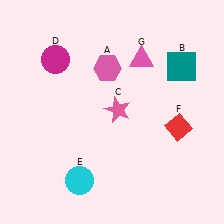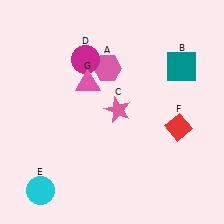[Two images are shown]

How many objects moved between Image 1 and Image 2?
3 objects moved between the two images.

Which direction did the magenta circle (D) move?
The magenta circle (D) moved right.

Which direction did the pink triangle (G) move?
The pink triangle (G) moved left.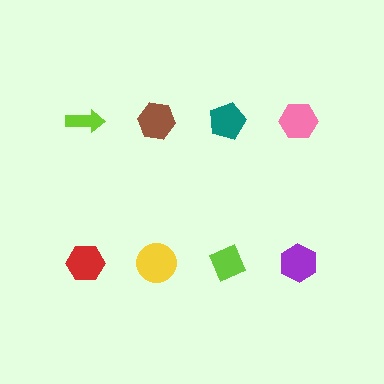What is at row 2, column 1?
A red hexagon.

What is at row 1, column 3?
A teal pentagon.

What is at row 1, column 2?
A brown hexagon.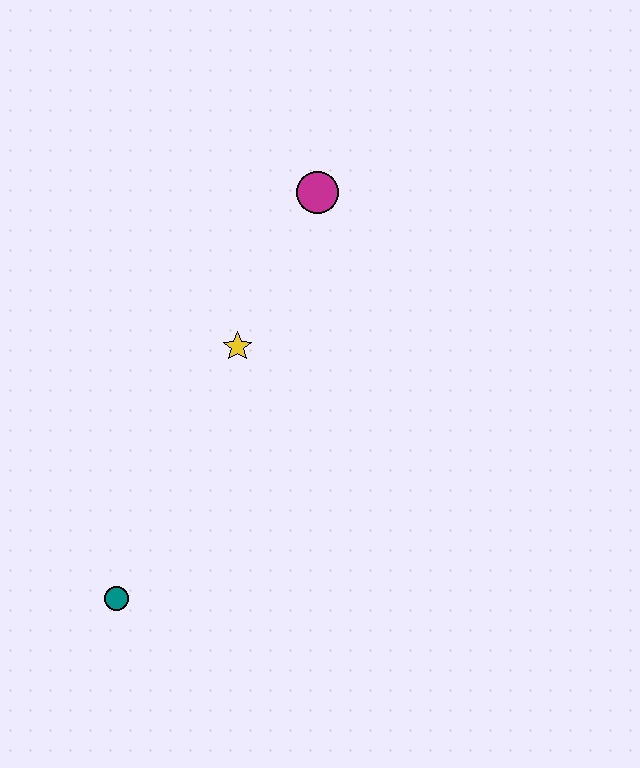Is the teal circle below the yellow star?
Yes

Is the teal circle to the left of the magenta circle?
Yes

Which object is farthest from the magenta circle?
The teal circle is farthest from the magenta circle.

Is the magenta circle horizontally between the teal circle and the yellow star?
No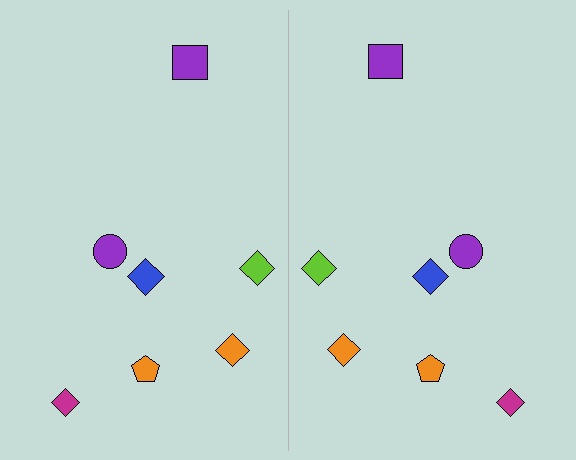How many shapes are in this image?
There are 14 shapes in this image.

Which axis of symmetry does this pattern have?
The pattern has a vertical axis of symmetry running through the center of the image.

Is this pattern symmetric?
Yes, this pattern has bilateral (reflection) symmetry.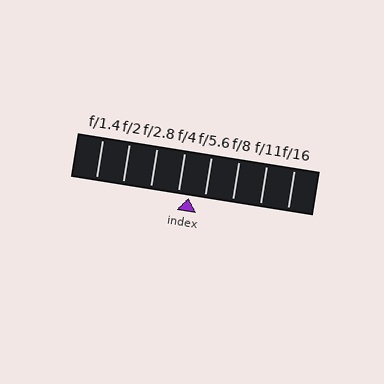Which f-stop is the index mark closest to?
The index mark is closest to f/4.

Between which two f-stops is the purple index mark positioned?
The index mark is between f/4 and f/5.6.